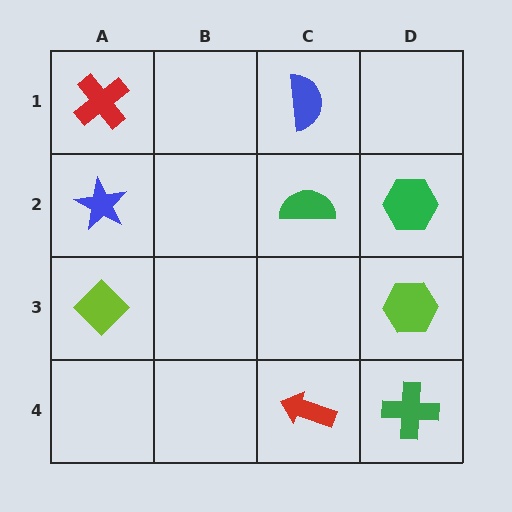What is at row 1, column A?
A red cross.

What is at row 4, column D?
A green cross.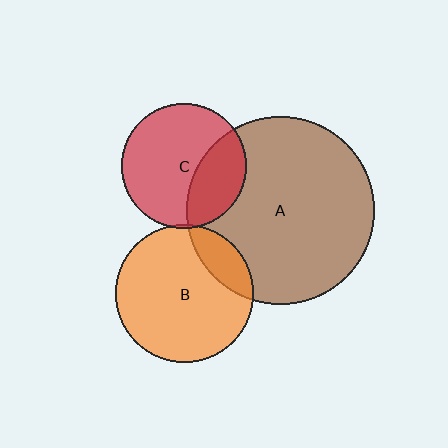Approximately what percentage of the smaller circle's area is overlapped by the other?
Approximately 30%.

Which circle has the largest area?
Circle A (brown).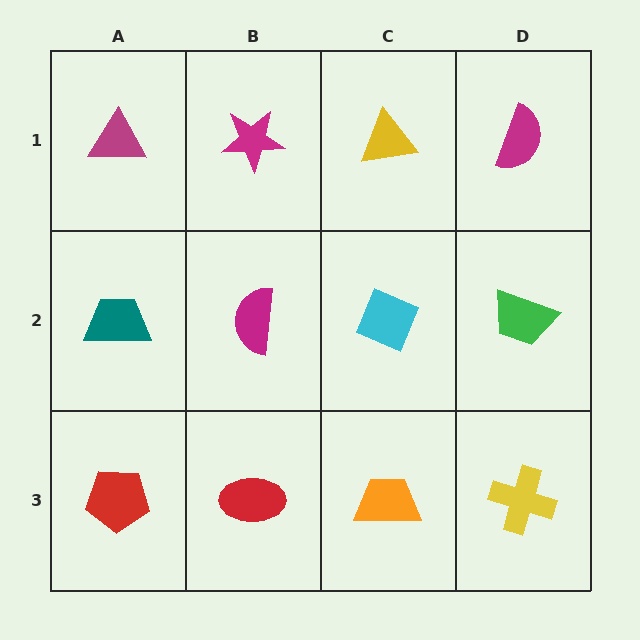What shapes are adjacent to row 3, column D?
A green trapezoid (row 2, column D), an orange trapezoid (row 3, column C).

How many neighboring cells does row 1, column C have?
3.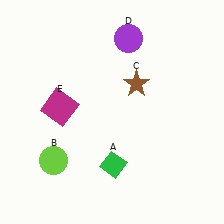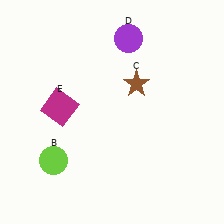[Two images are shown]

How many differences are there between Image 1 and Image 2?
There is 1 difference between the two images.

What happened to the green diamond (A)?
The green diamond (A) was removed in Image 2. It was in the bottom-right area of Image 1.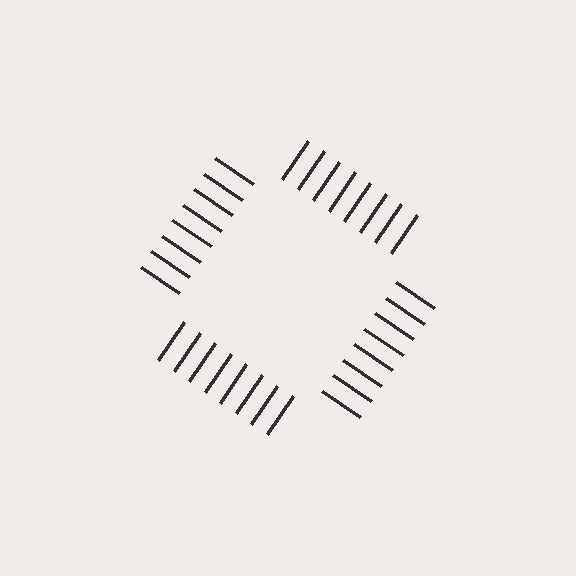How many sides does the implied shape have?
4 sides — the line-ends trace a square.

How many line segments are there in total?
32 — 8 along each of the 4 edges.